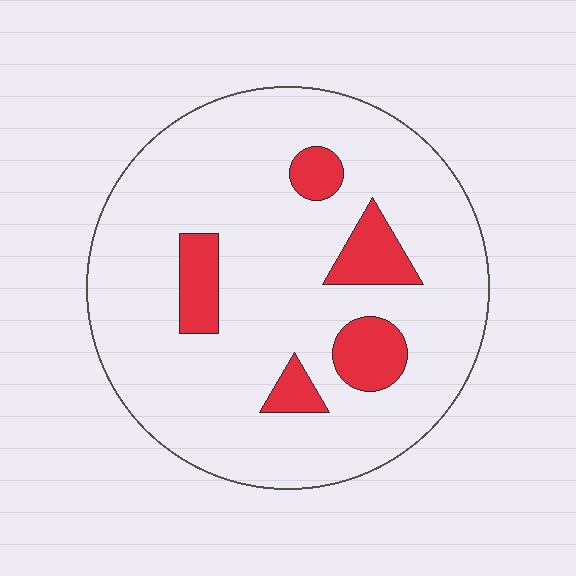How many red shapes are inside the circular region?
5.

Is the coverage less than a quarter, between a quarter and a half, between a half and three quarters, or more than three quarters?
Less than a quarter.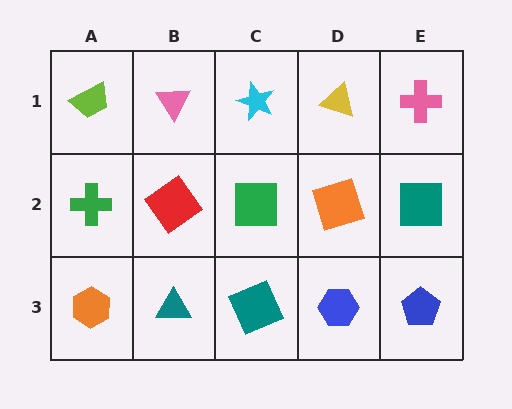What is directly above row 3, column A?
A green cross.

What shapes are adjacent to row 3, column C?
A green square (row 2, column C), a teal triangle (row 3, column B), a blue hexagon (row 3, column D).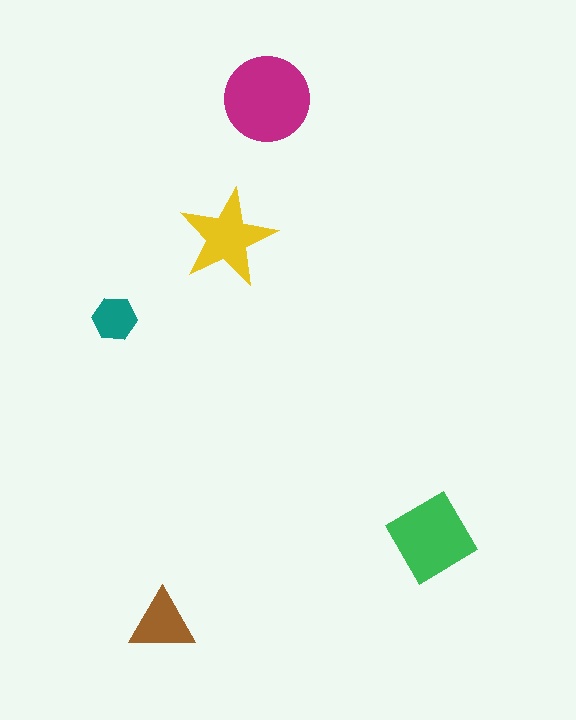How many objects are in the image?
There are 5 objects in the image.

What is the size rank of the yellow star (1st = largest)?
3rd.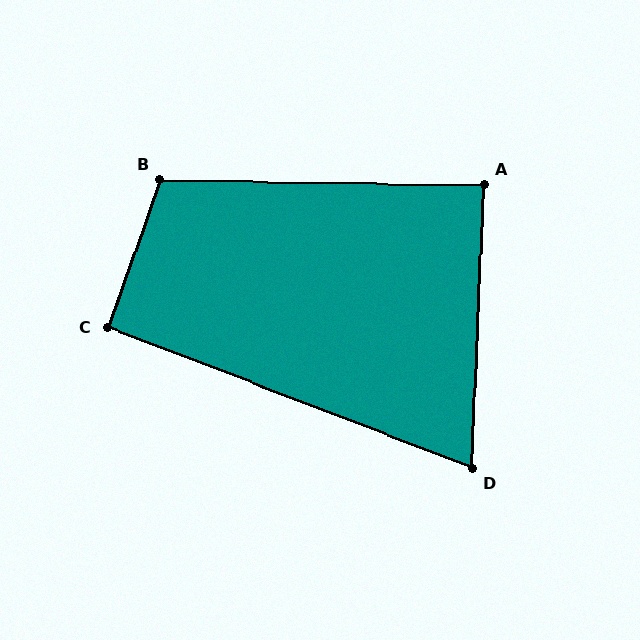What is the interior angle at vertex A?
Approximately 89 degrees (approximately right).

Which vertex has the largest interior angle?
B, at approximately 109 degrees.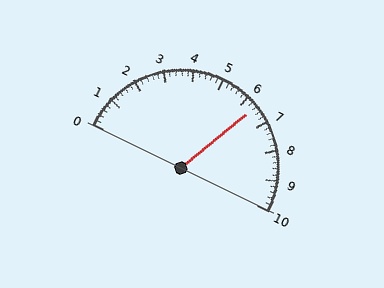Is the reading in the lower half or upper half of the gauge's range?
The reading is in the upper half of the range (0 to 10).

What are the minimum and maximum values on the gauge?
The gauge ranges from 0 to 10.